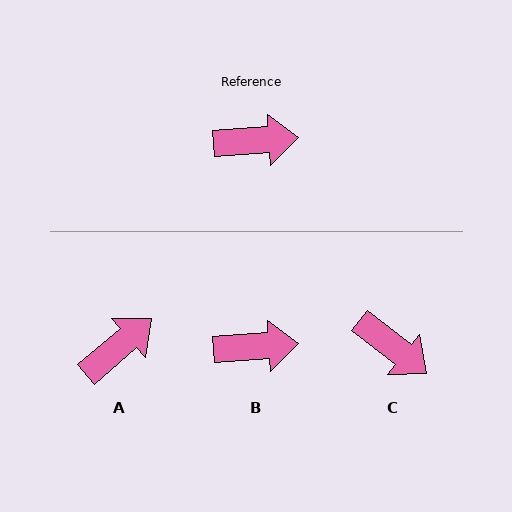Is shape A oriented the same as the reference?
No, it is off by about 37 degrees.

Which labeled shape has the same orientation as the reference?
B.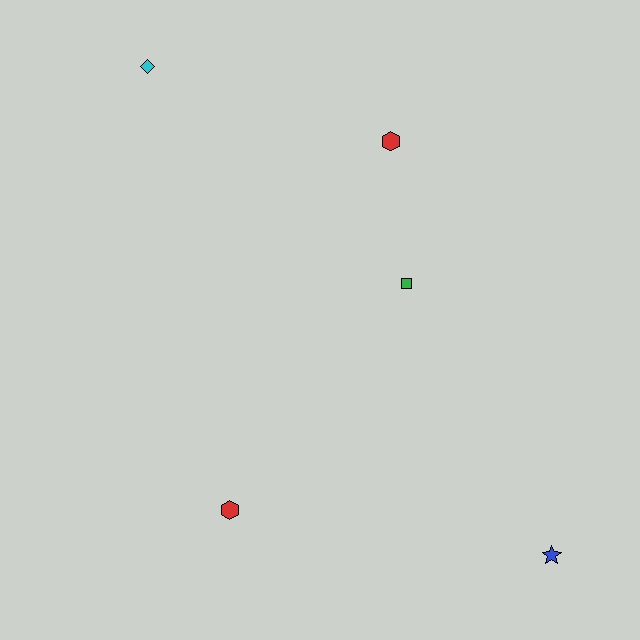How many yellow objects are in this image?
There are no yellow objects.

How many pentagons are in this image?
There are no pentagons.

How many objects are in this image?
There are 5 objects.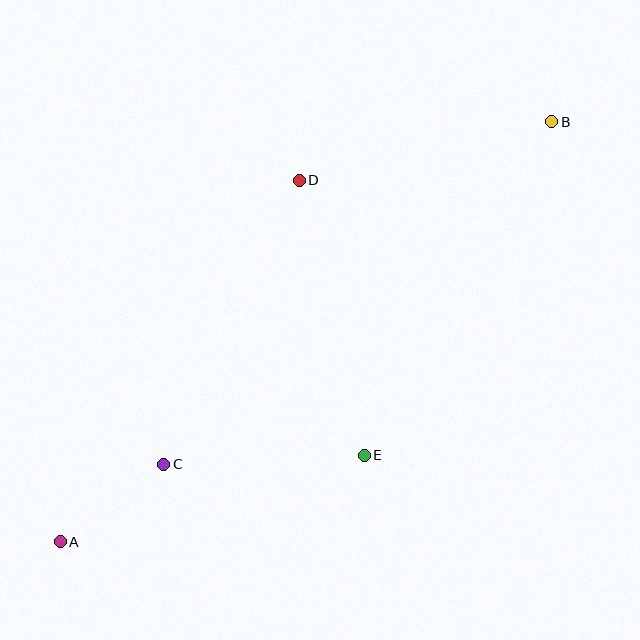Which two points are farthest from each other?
Points A and B are farthest from each other.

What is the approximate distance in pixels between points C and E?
The distance between C and E is approximately 201 pixels.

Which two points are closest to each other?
Points A and C are closest to each other.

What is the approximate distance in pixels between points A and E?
The distance between A and E is approximately 316 pixels.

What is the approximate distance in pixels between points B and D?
The distance between B and D is approximately 259 pixels.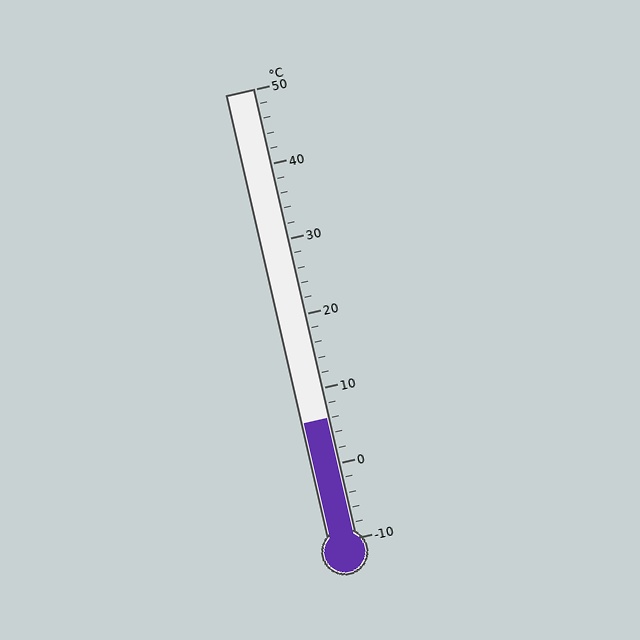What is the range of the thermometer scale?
The thermometer scale ranges from -10°C to 50°C.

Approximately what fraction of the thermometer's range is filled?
The thermometer is filled to approximately 25% of its range.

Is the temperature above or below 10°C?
The temperature is below 10°C.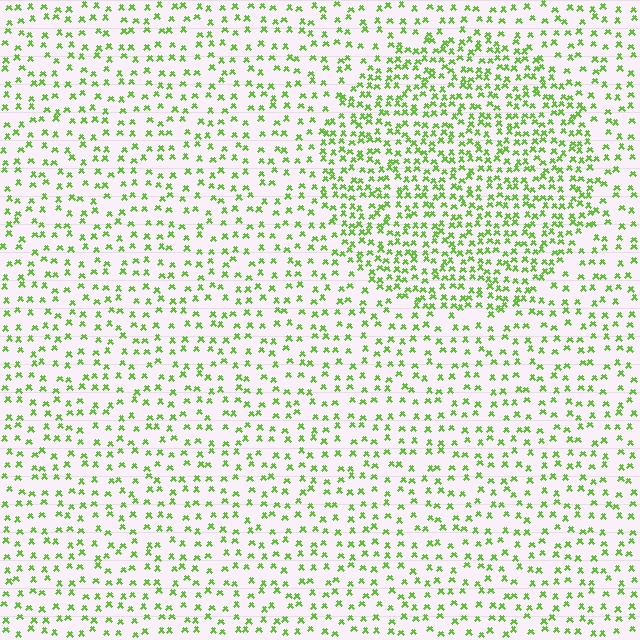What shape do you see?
I see a circle.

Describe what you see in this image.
The image contains small lime elements arranged at two different densities. A circle-shaped region is visible where the elements are more densely packed than the surrounding area.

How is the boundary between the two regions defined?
The boundary is defined by a change in element density (approximately 1.9x ratio). All elements are the same color, size, and shape.